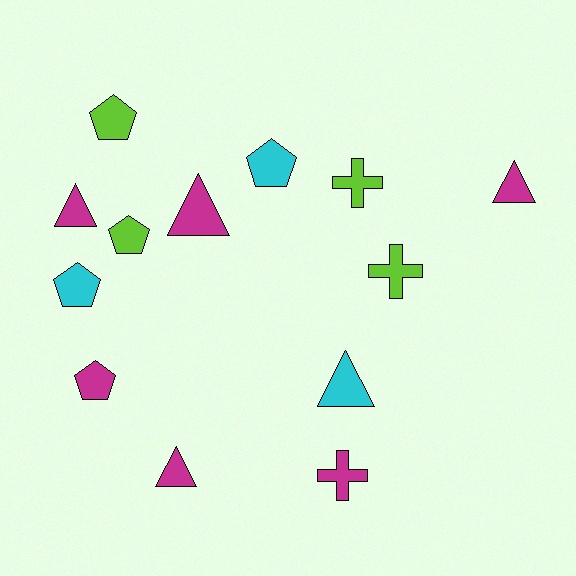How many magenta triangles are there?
There are 4 magenta triangles.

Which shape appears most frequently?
Triangle, with 5 objects.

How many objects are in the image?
There are 13 objects.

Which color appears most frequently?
Magenta, with 6 objects.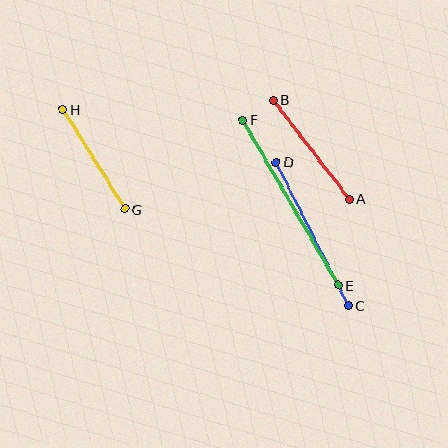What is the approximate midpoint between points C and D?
The midpoint is at approximately (312, 234) pixels.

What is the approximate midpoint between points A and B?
The midpoint is at approximately (311, 150) pixels.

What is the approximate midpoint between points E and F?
The midpoint is at approximately (290, 202) pixels.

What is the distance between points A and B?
The distance is approximately 124 pixels.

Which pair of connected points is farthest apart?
Points E and F are farthest apart.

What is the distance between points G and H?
The distance is approximately 117 pixels.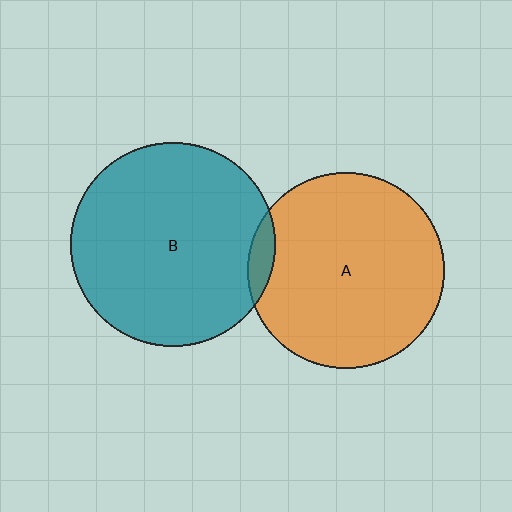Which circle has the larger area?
Circle B (teal).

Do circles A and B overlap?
Yes.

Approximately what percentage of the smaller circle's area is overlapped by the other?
Approximately 5%.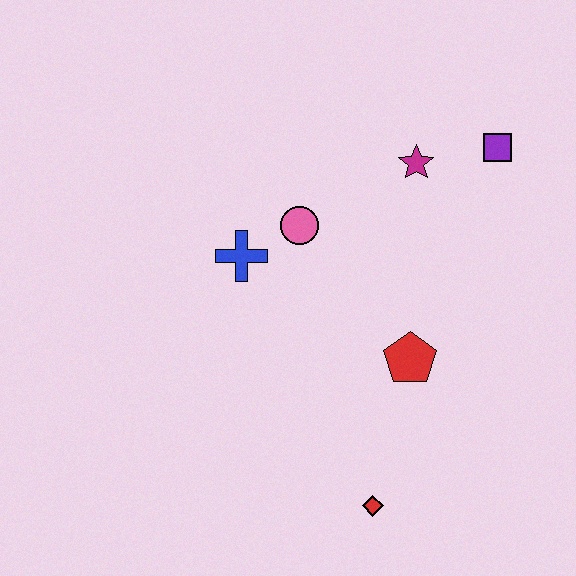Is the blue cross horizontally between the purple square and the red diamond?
No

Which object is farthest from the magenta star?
The red diamond is farthest from the magenta star.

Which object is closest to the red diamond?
The red pentagon is closest to the red diamond.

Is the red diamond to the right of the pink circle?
Yes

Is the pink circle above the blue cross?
Yes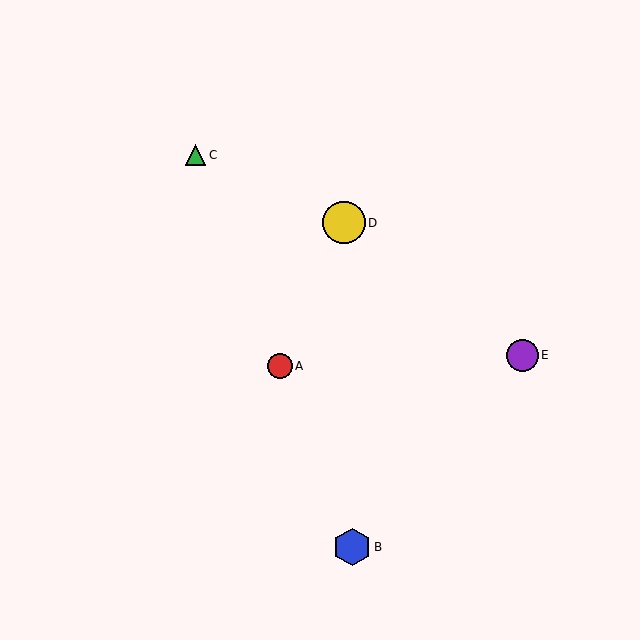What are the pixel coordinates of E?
Object E is at (522, 355).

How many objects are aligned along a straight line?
3 objects (A, B, C) are aligned along a straight line.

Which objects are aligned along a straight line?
Objects A, B, C are aligned along a straight line.